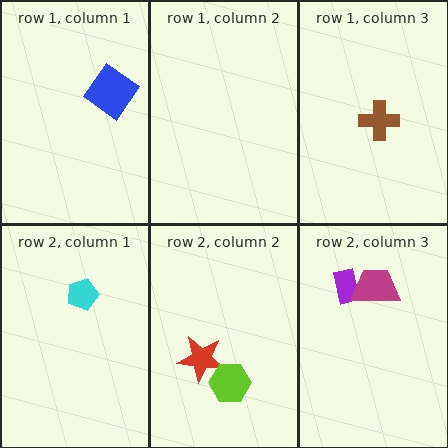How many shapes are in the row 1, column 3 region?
1.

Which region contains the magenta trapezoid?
The row 2, column 3 region.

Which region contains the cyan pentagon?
The row 2, column 1 region.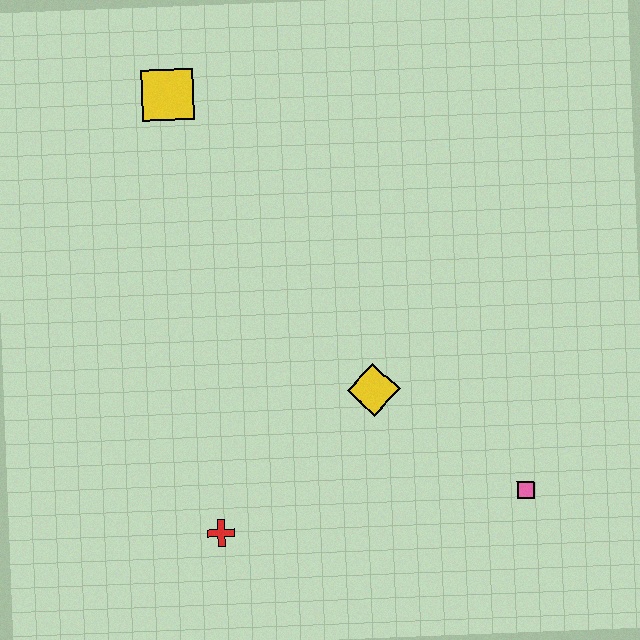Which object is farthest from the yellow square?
The pink square is farthest from the yellow square.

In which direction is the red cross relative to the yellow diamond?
The red cross is to the left of the yellow diamond.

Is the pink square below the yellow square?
Yes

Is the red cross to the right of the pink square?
No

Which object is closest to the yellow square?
The yellow diamond is closest to the yellow square.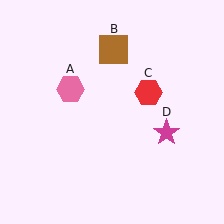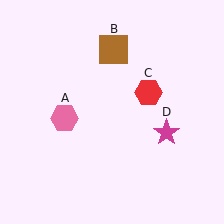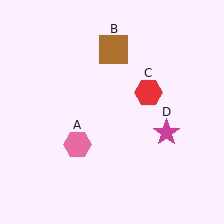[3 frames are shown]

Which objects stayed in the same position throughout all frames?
Brown square (object B) and red hexagon (object C) and magenta star (object D) remained stationary.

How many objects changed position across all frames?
1 object changed position: pink hexagon (object A).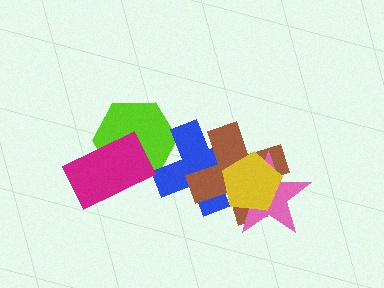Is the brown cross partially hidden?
Yes, it is partially covered by another shape.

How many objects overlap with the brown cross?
3 objects overlap with the brown cross.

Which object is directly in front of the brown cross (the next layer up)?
The pink star is directly in front of the brown cross.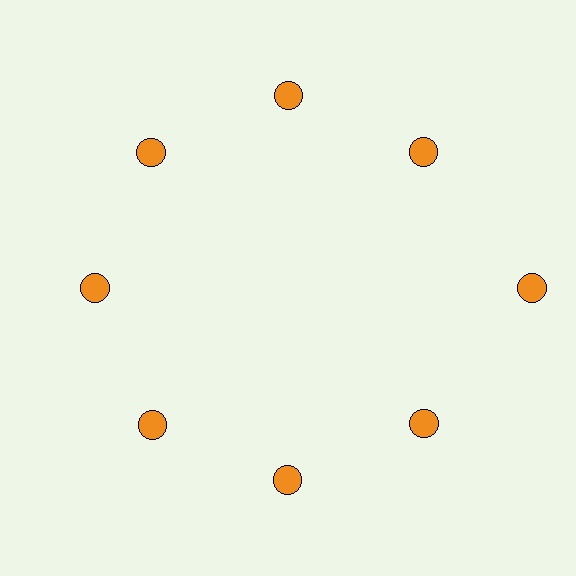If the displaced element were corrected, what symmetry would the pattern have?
It would have 8-fold rotational symmetry — the pattern would map onto itself every 45 degrees.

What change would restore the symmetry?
The symmetry would be restored by moving it inward, back onto the ring so that all 8 circles sit at equal angles and equal distance from the center.